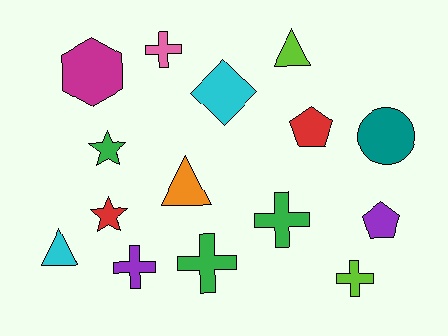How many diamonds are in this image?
There is 1 diamond.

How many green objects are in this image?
There are 3 green objects.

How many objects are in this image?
There are 15 objects.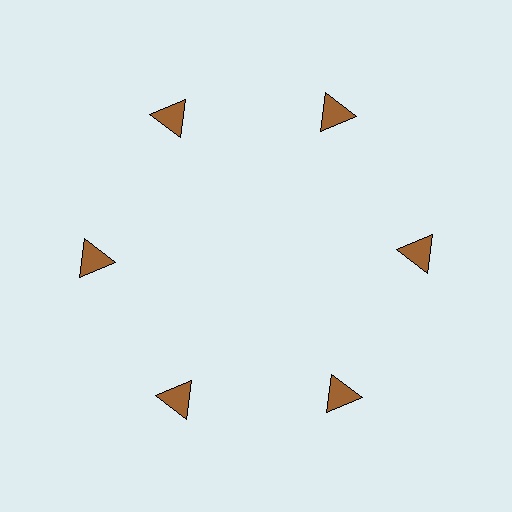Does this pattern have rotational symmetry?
Yes, this pattern has 6-fold rotational symmetry. It looks the same after rotating 60 degrees around the center.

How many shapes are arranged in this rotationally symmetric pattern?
There are 6 shapes, arranged in 6 groups of 1.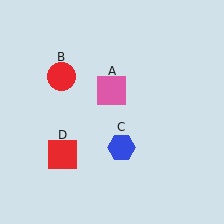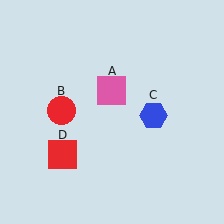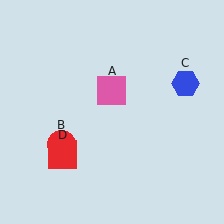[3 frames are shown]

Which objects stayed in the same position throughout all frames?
Pink square (object A) and red square (object D) remained stationary.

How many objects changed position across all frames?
2 objects changed position: red circle (object B), blue hexagon (object C).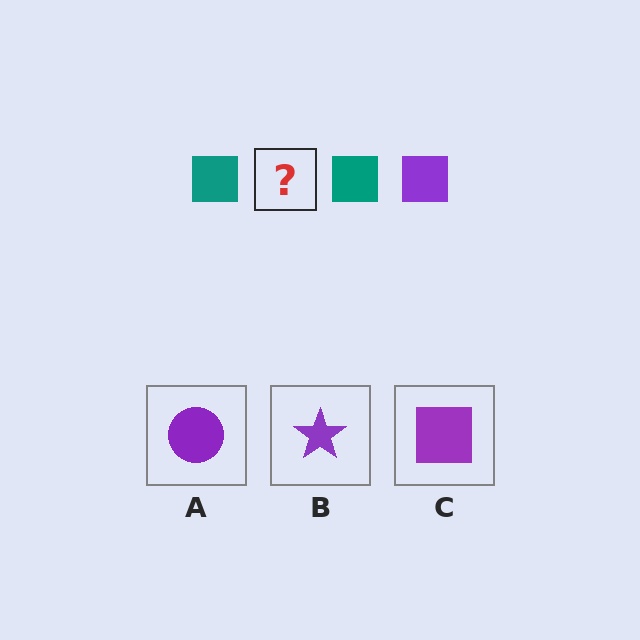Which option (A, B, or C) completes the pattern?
C.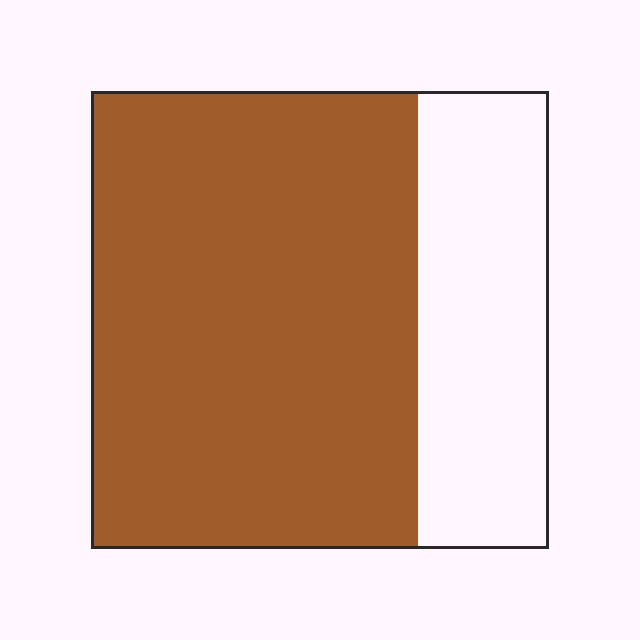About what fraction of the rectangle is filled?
About three quarters (3/4).